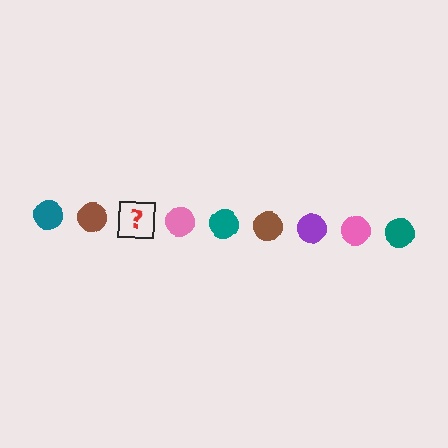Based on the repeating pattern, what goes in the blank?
The blank should be a purple circle.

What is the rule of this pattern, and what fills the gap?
The rule is that the pattern cycles through teal, brown, purple, pink circles. The gap should be filled with a purple circle.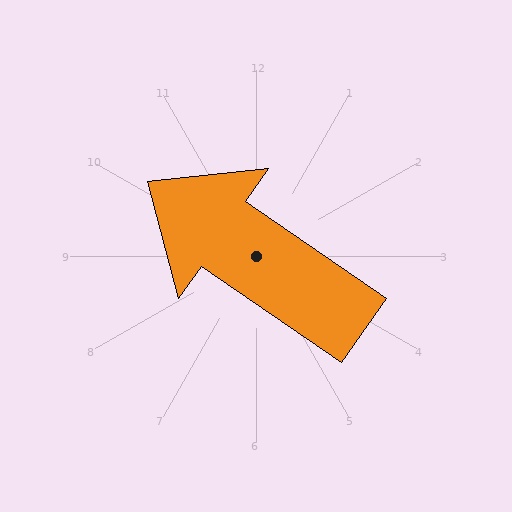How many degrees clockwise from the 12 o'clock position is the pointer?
Approximately 305 degrees.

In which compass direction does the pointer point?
Northwest.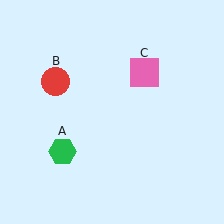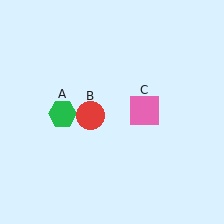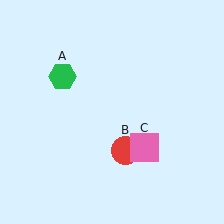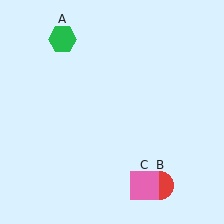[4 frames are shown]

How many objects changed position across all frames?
3 objects changed position: green hexagon (object A), red circle (object B), pink square (object C).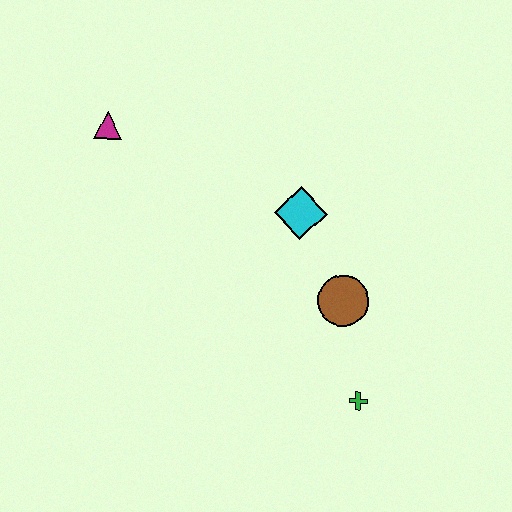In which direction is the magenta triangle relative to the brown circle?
The magenta triangle is to the left of the brown circle.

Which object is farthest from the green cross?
The magenta triangle is farthest from the green cross.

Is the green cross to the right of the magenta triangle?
Yes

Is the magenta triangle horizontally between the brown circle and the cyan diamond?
No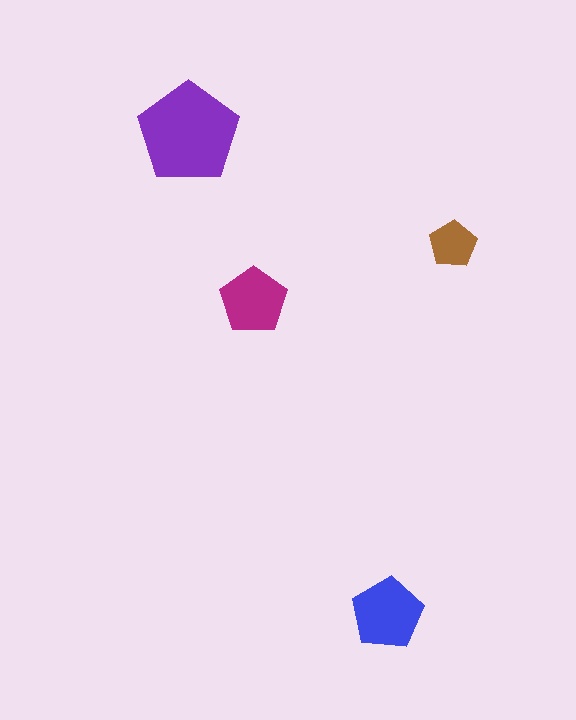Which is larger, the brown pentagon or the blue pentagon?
The blue one.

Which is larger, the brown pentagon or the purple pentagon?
The purple one.